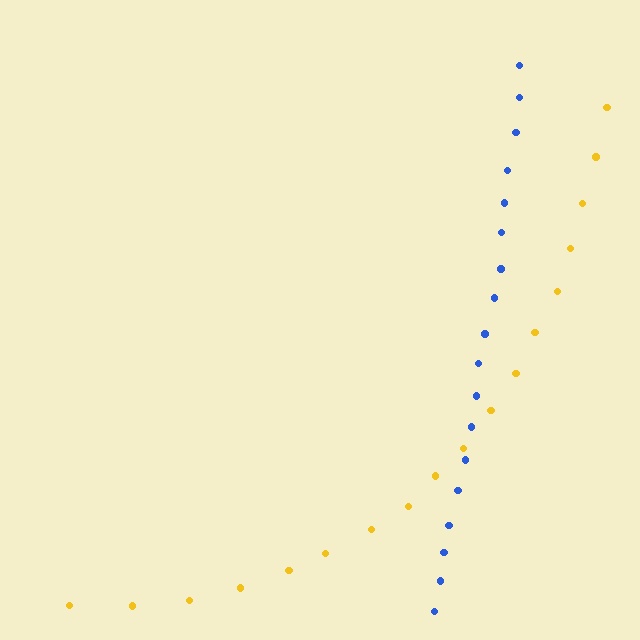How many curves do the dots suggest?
There are 2 distinct paths.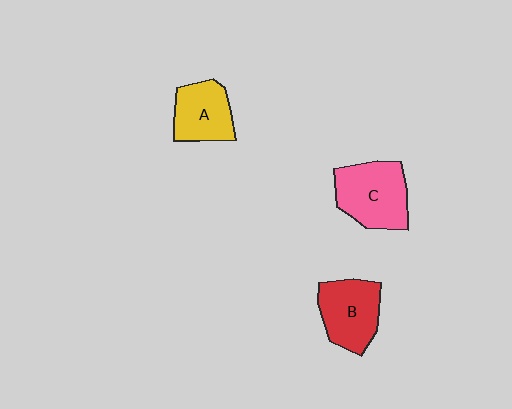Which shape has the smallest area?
Shape A (yellow).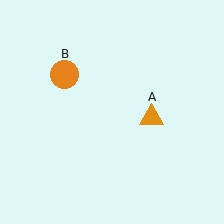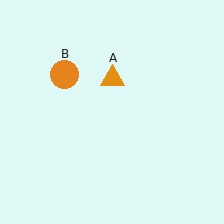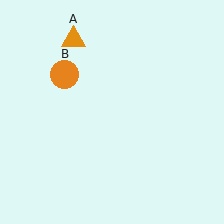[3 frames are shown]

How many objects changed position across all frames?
1 object changed position: orange triangle (object A).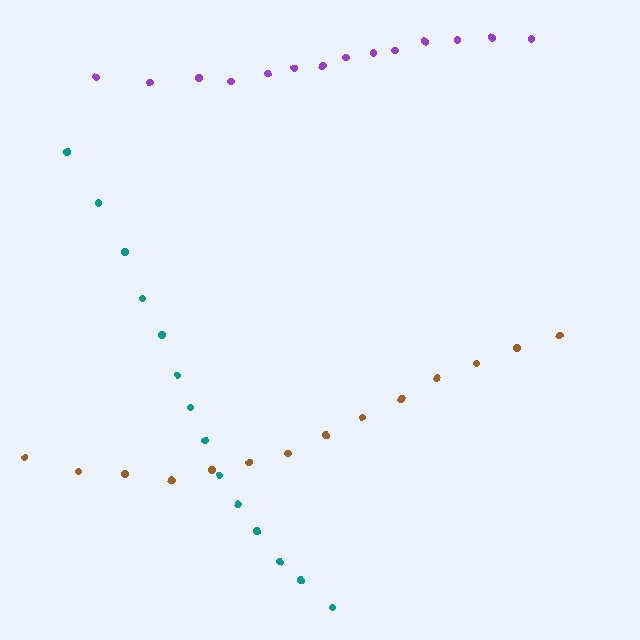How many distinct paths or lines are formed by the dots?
There are 3 distinct paths.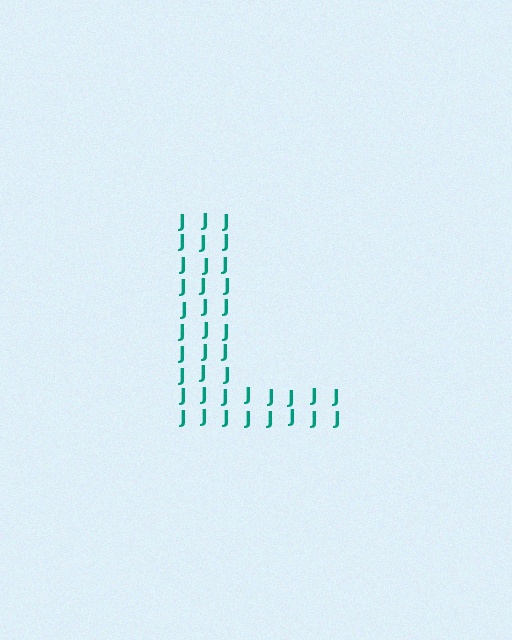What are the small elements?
The small elements are letter J's.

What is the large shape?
The large shape is the letter L.